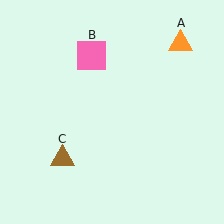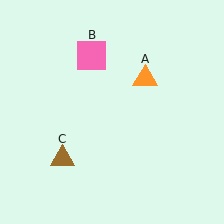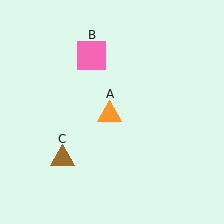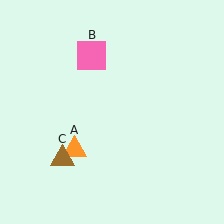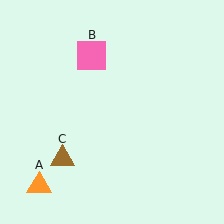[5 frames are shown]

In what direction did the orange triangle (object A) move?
The orange triangle (object A) moved down and to the left.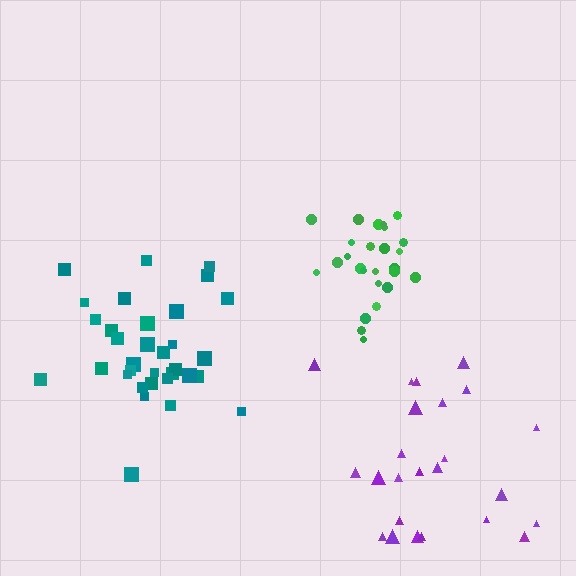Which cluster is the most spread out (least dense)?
Purple.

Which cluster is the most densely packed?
Green.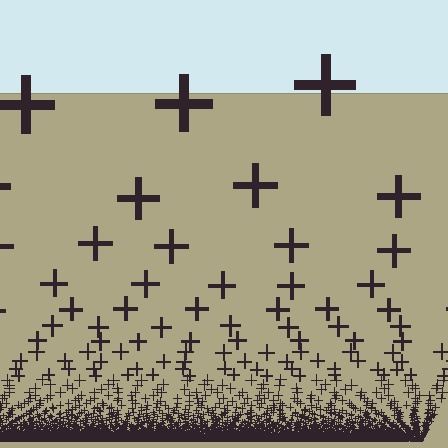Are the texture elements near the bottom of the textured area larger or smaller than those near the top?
Smaller. The gradient is inverted — elements near the bottom are smaller and denser.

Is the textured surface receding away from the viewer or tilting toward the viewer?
The surface appears to tilt toward the viewer. Texture elements get larger and sparser toward the top.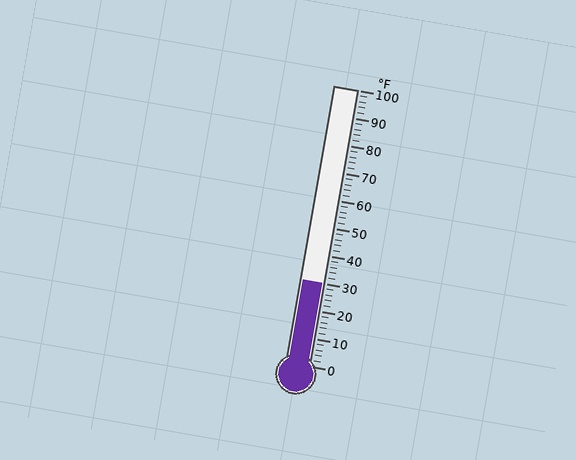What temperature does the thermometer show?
The thermometer shows approximately 30°F.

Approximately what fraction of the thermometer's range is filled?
The thermometer is filled to approximately 30% of its range.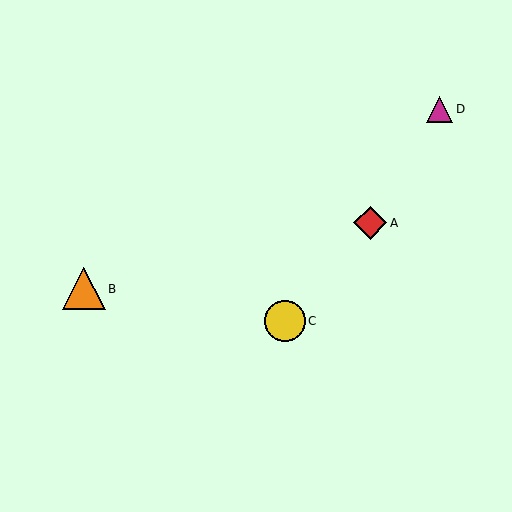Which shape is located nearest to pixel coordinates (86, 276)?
The orange triangle (labeled B) at (84, 289) is nearest to that location.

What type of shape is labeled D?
Shape D is a magenta triangle.